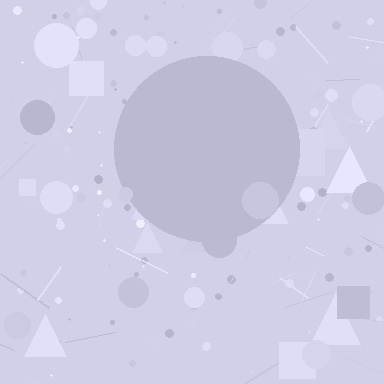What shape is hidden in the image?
A circle is hidden in the image.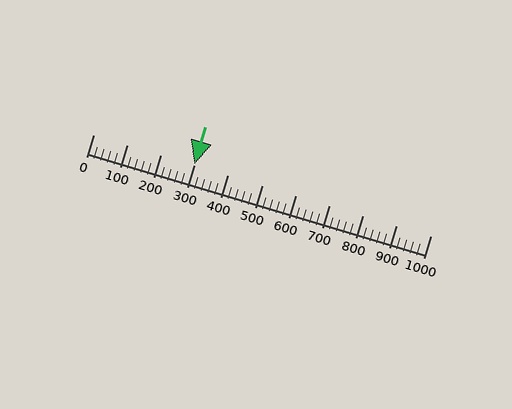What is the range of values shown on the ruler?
The ruler shows values from 0 to 1000.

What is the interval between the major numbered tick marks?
The major tick marks are spaced 100 units apart.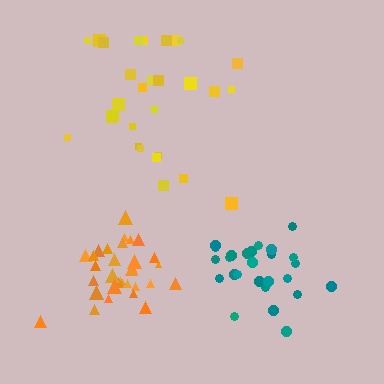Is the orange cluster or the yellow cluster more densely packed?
Orange.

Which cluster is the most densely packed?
Orange.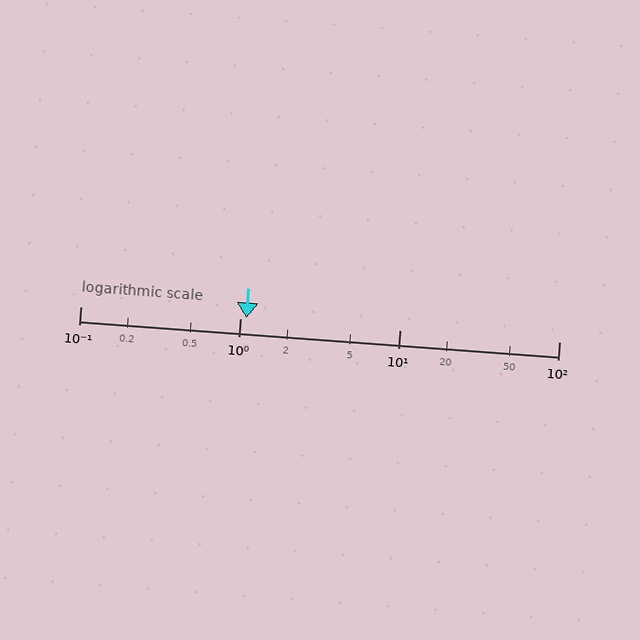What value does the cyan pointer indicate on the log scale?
The pointer indicates approximately 1.1.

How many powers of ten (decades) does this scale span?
The scale spans 3 decades, from 0.1 to 100.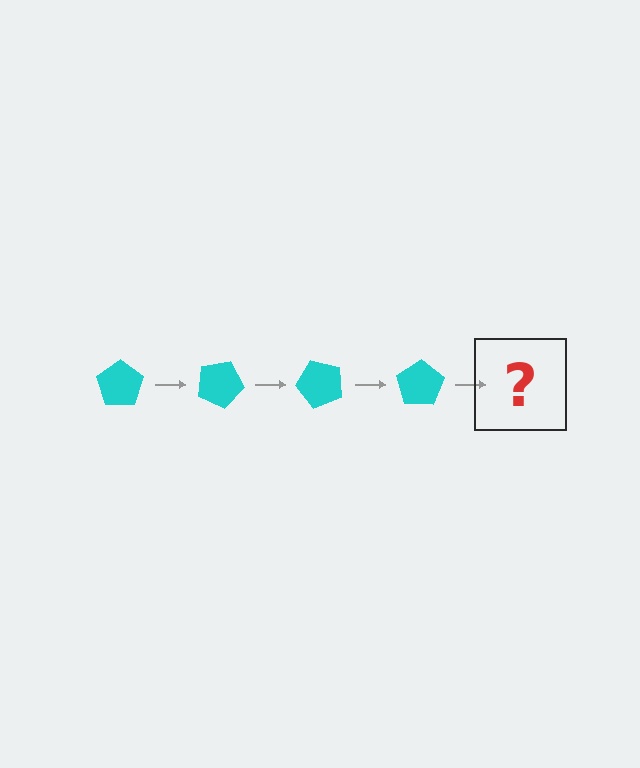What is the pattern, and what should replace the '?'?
The pattern is that the pentagon rotates 25 degrees each step. The '?' should be a cyan pentagon rotated 100 degrees.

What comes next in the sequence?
The next element should be a cyan pentagon rotated 100 degrees.